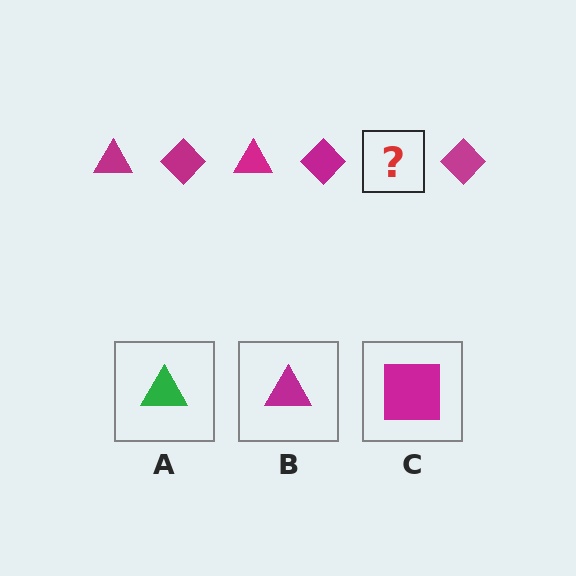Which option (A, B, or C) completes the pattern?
B.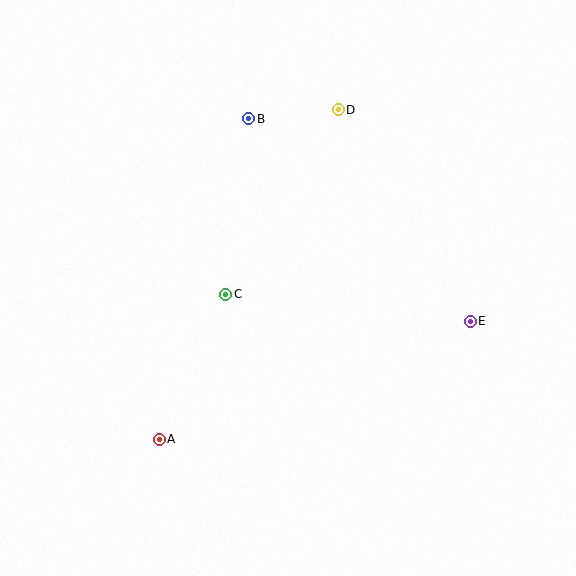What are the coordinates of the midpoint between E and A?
The midpoint between E and A is at (315, 380).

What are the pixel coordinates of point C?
Point C is at (226, 294).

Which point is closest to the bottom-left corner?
Point A is closest to the bottom-left corner.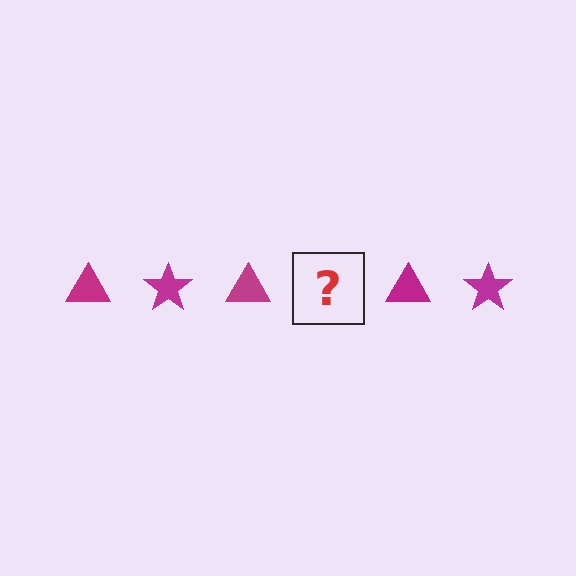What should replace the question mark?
The question mark should be replaced with a magenta star.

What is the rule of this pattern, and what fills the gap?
The rule is that the pattern cycles through triangle, star shapes in magenta. The gap should be filled with a magenta star.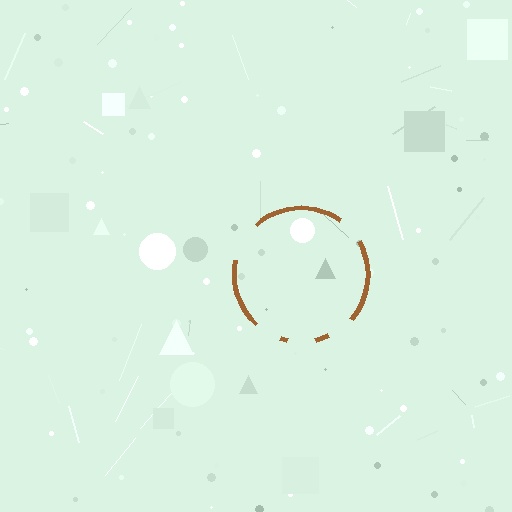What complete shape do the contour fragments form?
The contour fragments form a circle.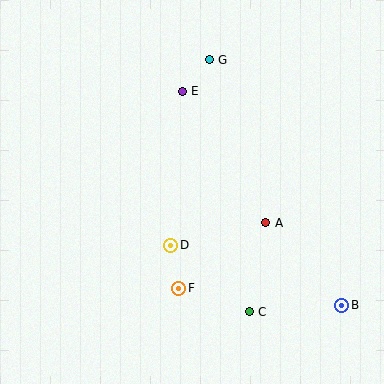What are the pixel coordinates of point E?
Point E is at (182, 91).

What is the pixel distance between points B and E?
The distance between B and E is 267 pixels.